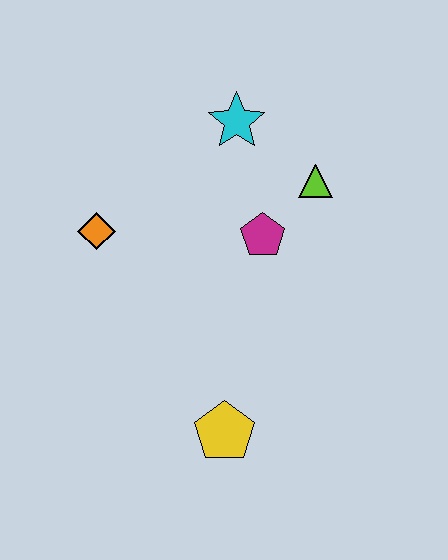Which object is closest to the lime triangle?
The magenta pentagon is closest to the lime triangle.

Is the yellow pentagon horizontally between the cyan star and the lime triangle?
No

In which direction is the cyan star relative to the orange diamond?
The cyan star is to the right of the orange diamond.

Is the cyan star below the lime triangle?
No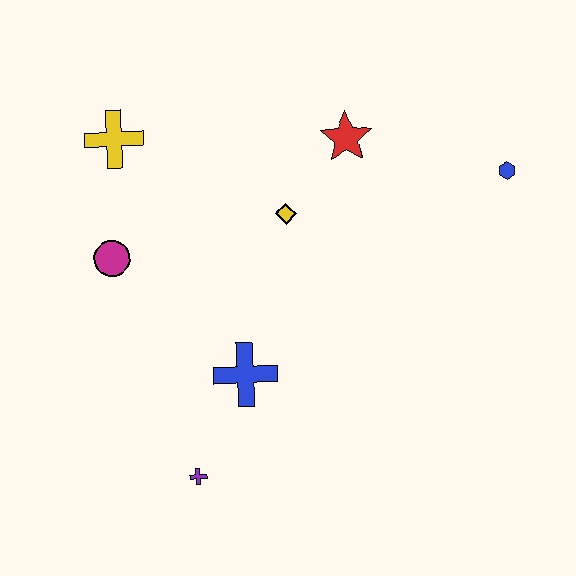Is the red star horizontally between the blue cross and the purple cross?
No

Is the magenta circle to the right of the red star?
No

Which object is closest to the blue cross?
The purple cross is closest to the blue cross.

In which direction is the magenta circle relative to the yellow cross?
The magenta circle is below the yellow cross.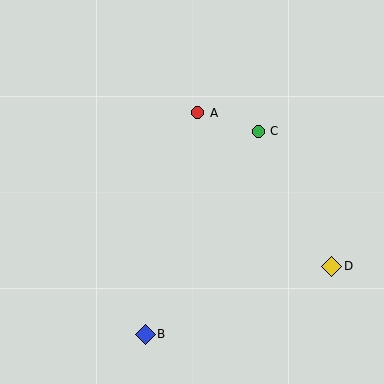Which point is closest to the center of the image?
Point A at (198, 113) is closest to the center.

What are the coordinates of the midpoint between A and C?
The midpoint between A and C is at (228, 122).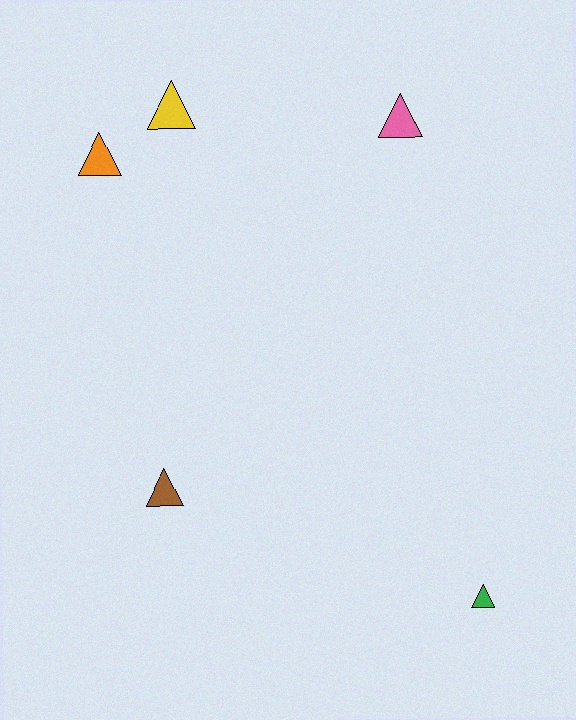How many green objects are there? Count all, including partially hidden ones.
There is 1 green object.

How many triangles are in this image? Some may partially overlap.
There are 5 triangles.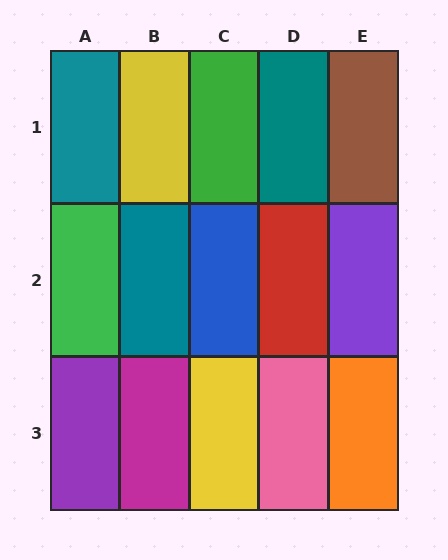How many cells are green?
2 cells are green.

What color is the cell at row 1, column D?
Teal.